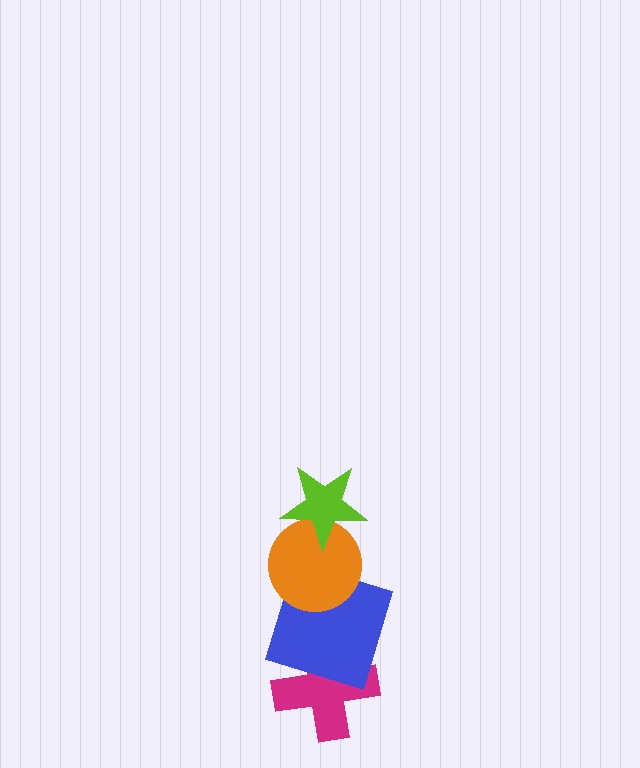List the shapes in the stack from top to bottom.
From top to bottom: the lime star, the orange circle, the blue square, the magenta cross.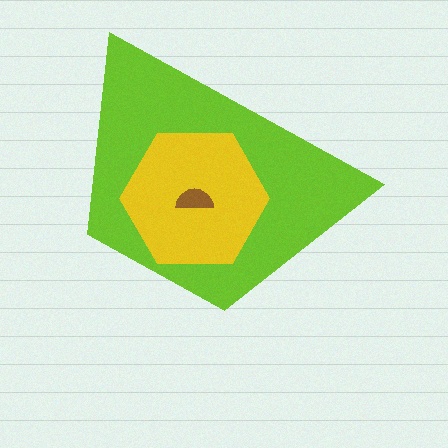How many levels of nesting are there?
3.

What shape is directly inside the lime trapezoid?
The yellow hexagon.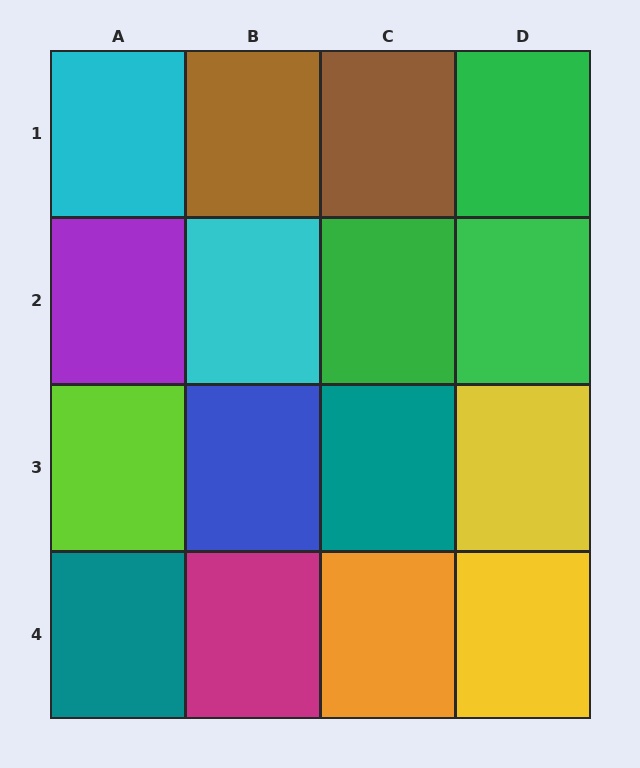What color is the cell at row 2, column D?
Green.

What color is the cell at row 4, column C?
Orange.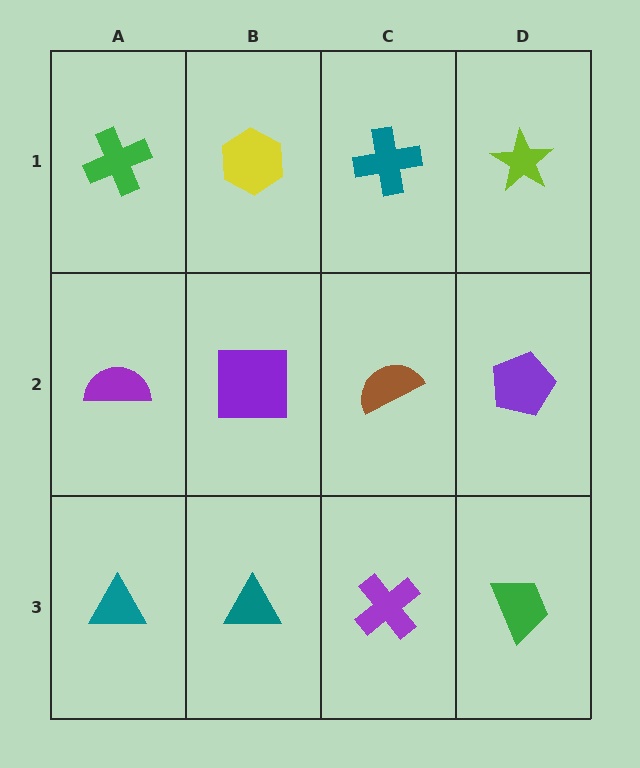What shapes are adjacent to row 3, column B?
A purple square (row 2, column B), a teal triangle (row 3, column A), a purple cross (row 3, column C).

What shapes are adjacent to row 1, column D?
A purple pentagon (row 2, column D), a teal cross (row 1, column C).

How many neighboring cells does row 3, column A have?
2.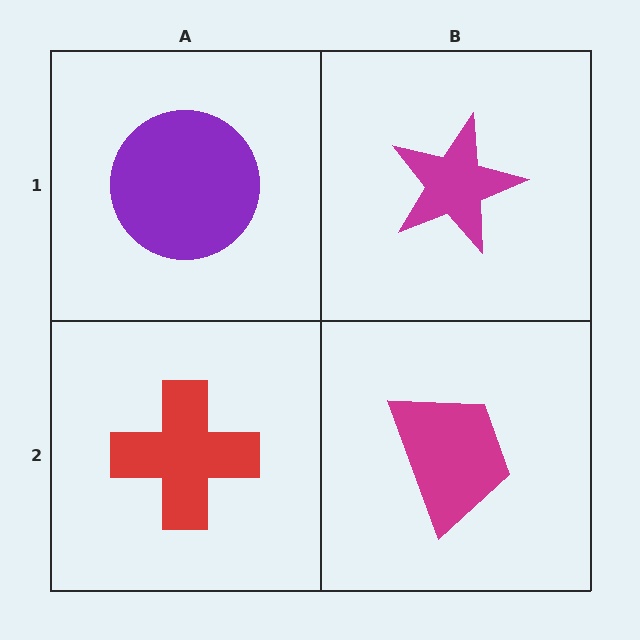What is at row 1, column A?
A purple circle.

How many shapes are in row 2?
2 shapes.